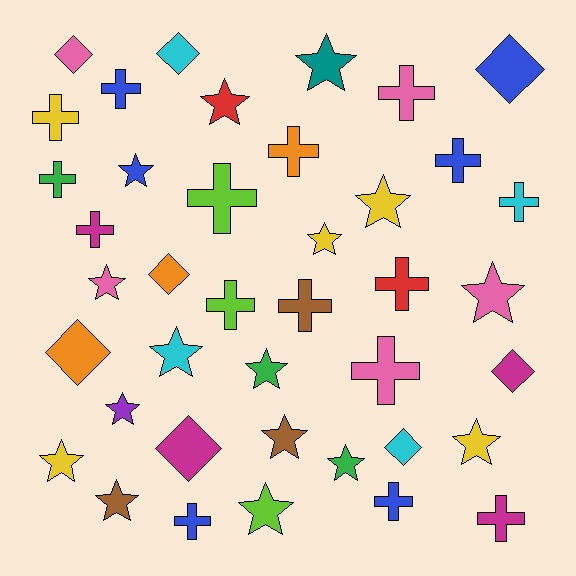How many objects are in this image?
There are 40 objects.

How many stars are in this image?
There are 16 stars.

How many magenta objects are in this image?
There are 4 magenta objects.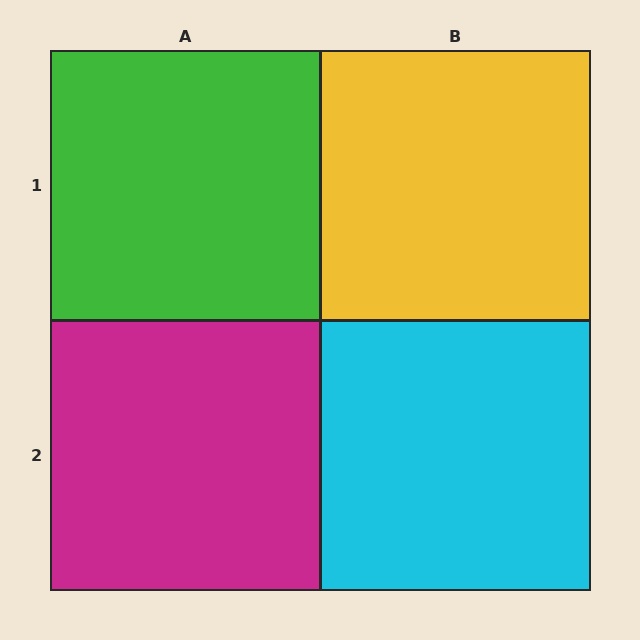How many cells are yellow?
1 cell is yellow.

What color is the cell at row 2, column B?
Cyan.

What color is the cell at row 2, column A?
Magenta.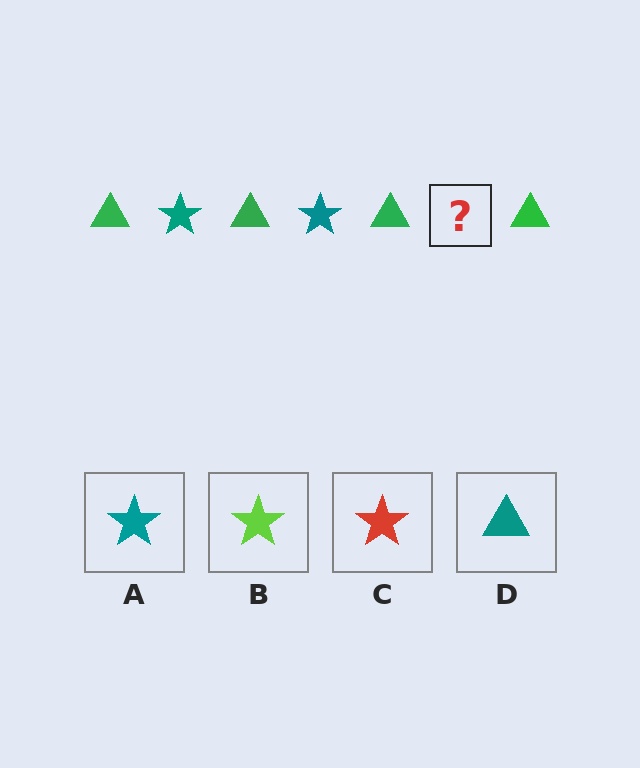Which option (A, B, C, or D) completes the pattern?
A.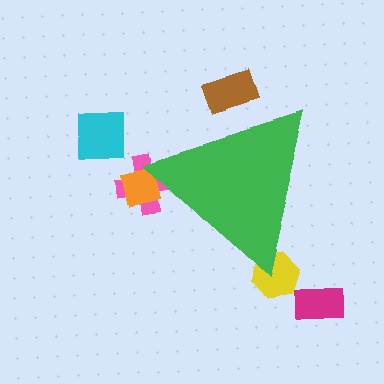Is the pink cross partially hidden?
Yes, the pink cross is partially hidden behind the green triangle.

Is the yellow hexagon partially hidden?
Yes, the yellow hexagon is partially hidden behind the green triangle.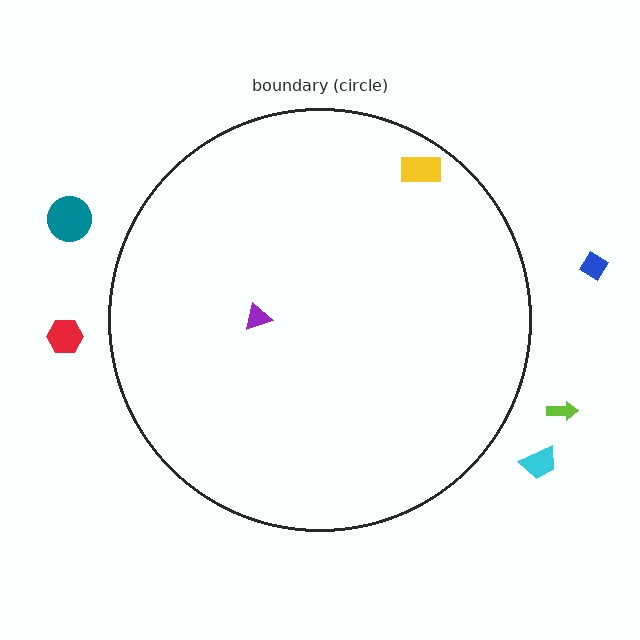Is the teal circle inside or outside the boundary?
Outside.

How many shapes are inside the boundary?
2 inside, 5 outside.